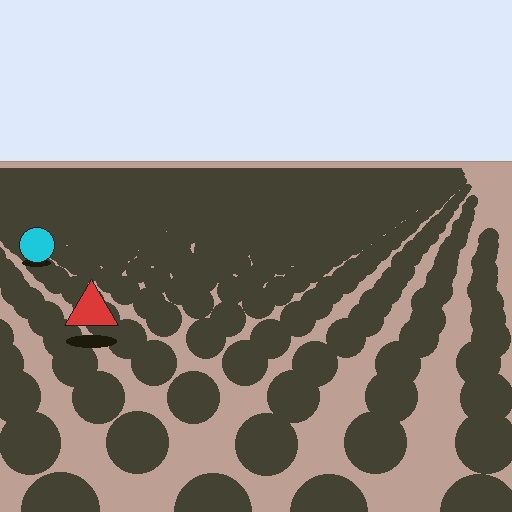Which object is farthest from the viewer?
The cyan circle is farthest from the viewer. It appears smaller and the ground texture around it is denser.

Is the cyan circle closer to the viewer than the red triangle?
No. The red triangle is closer — you can tell from the texture gradient: the ground texture is coarser near it.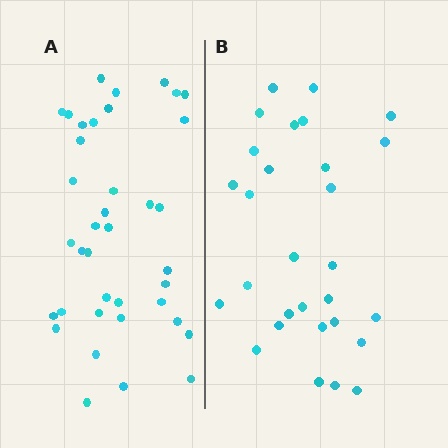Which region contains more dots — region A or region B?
Region A (the left region) has more dots.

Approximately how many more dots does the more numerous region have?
Region A has roughly 8 or so more dots than region B.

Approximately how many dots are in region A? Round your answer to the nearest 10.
About 40 dots. (The exact count is 38, which rounds to 40.)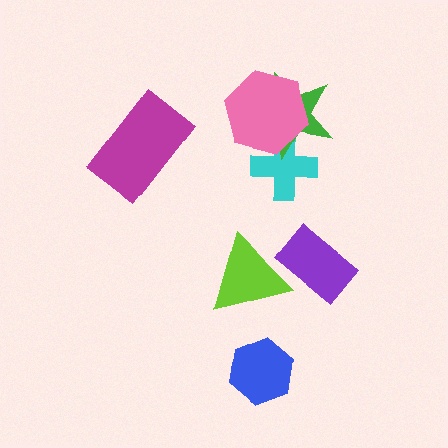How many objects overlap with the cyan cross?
2 objects overlap with the cyan cross.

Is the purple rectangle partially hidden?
Yes, it is partially covered by another shape.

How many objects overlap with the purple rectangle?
1 object overlaps with the purple rectangle.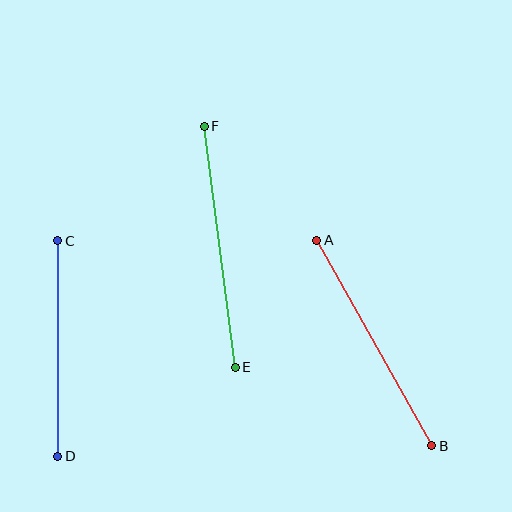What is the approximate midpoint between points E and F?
The midpoint is at approximately (220, 247) pixels.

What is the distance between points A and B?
The distance is approximately 235 pixels.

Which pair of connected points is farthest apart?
Points E and F are farthest apart.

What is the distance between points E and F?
The distance is approximately 243 pixels.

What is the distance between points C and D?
The distance is approximately 215 pixels.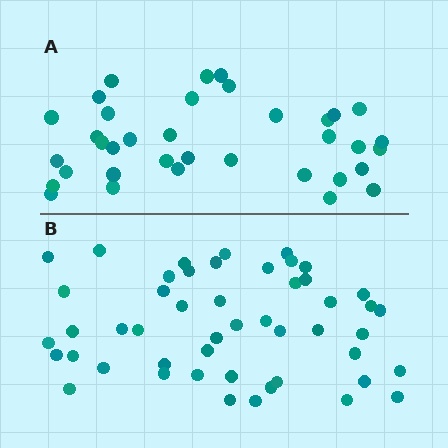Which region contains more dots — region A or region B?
Region B (the bottom region) has more dots.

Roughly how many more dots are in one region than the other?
Region B has approximately 15 more dots than region A.